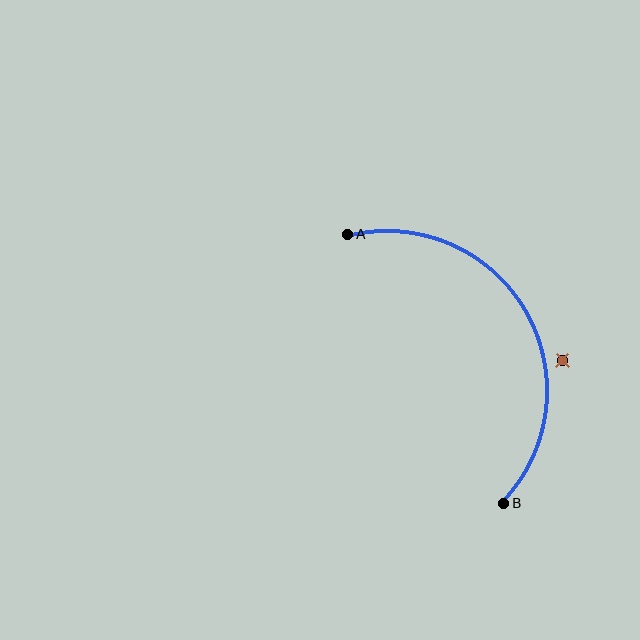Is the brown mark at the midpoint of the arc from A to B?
No — the brown mark does not lie on the arc at all. It sits slightly outside the curve.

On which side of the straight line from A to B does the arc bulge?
The arc bulges to the right of the straight line connecting A and B.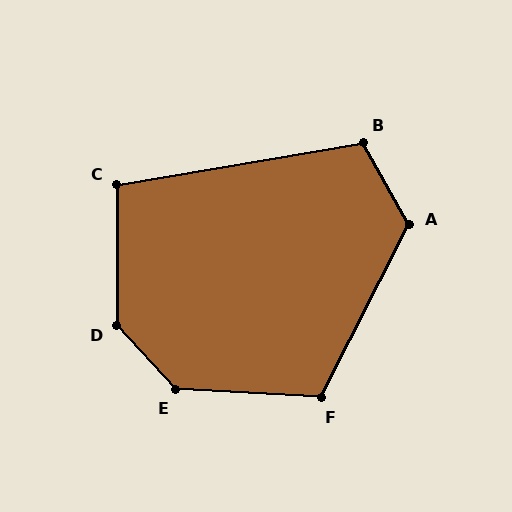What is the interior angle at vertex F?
Approximately 114 degrees (obtuse).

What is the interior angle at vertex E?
Approximately 136 degrees (obtuse).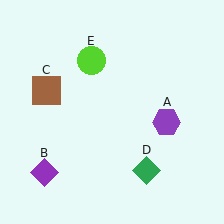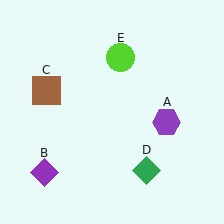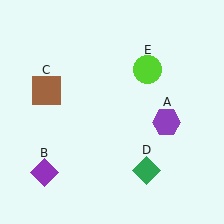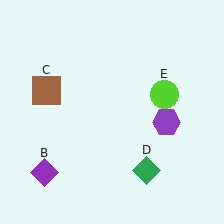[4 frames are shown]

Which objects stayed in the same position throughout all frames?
Purple hexagon (object A) and purple diamond (object B) and brown square (object C) and green diamond (object D) remained stationary.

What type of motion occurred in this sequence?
The lime circle (object E) rotated clockwise around the center of the scene.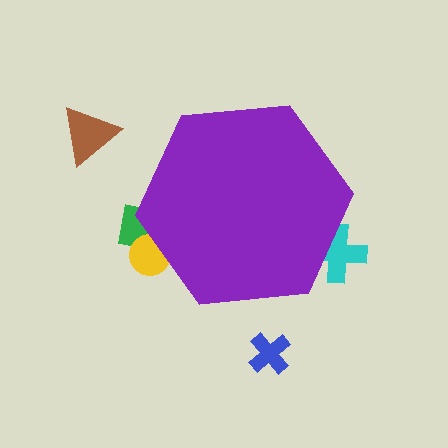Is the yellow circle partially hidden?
Yes, the yellow circle is partially hidden behind the purple hexagon.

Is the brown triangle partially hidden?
No, the brown triangle is fully visible.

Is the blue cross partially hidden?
No, the blue cross is fully visible.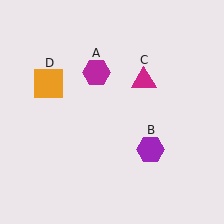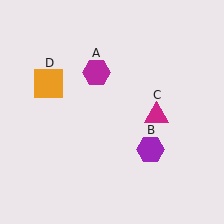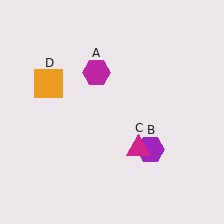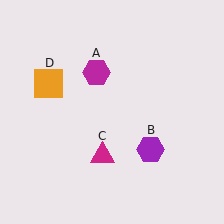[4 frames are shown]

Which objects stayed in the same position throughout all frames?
Magenta hexagon (object A) and purple hexagon (object B) and orange square (object D) remained stationary.